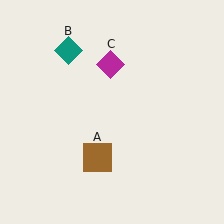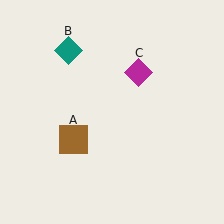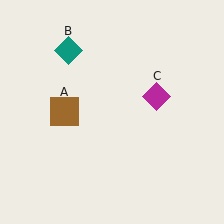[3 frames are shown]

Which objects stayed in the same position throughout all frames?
Teal diamond (object B) remained stationary.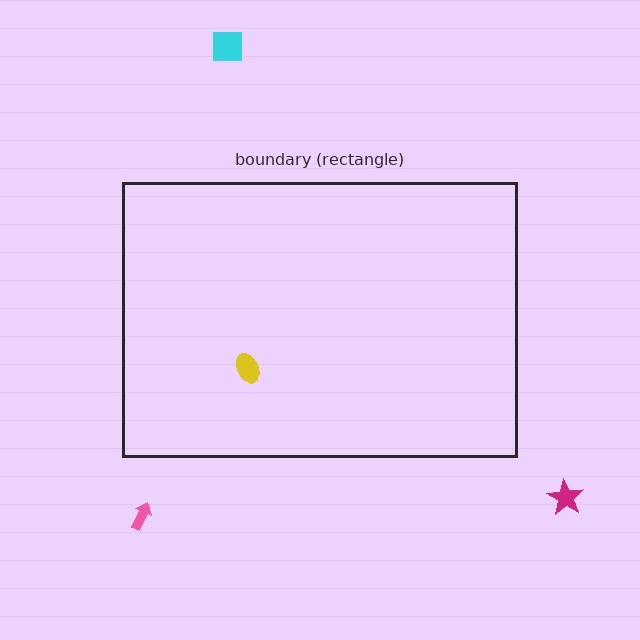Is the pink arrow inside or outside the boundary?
Outside.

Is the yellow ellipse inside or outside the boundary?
Inside.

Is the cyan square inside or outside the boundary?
Outside.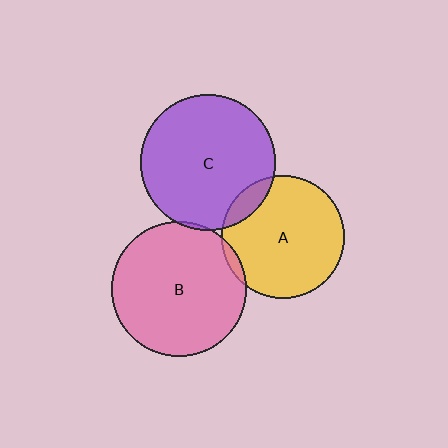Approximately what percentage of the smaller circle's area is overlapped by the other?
Approximately 5%.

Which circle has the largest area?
Circle C (purple).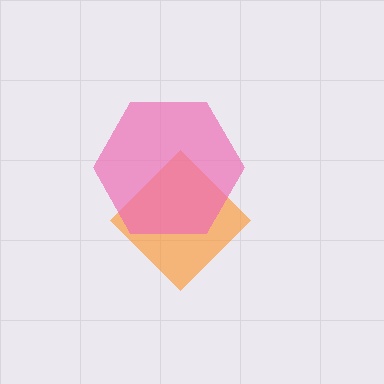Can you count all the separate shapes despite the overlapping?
Yes, there are 2 separate shapes.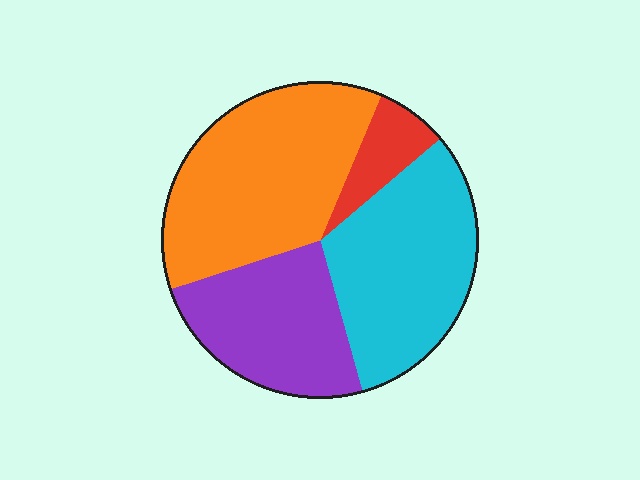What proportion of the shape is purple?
Purple covers about 25% of the shape.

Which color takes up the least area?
Red, at roughly 5%.